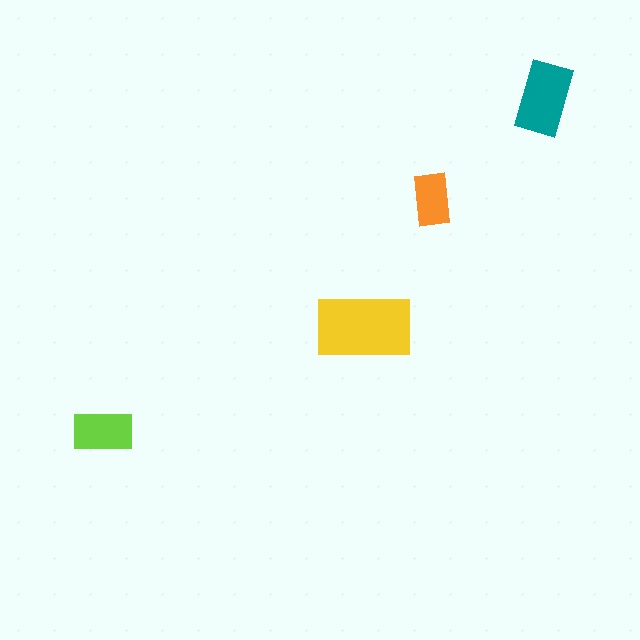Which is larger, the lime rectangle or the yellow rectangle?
The yellow one.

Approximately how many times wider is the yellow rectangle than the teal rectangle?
About 1.5 times wider.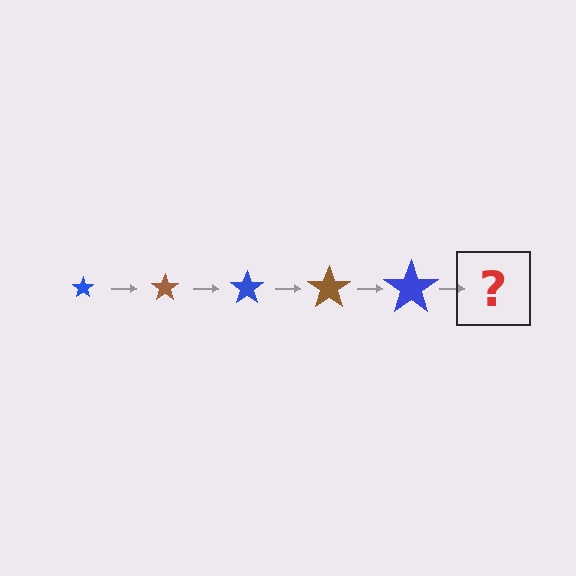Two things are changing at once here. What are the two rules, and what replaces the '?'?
The two rules are that the star grows larger each step and the color cycles through blue and brown. The '?' should be a brown star, larger than the previous one.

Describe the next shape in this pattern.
It should be a brown star, larger than the previous one.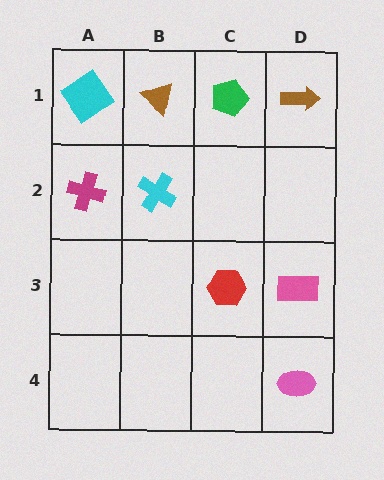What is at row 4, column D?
A pink ellipse.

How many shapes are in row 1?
4 shapes.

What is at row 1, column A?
A cyan diamond.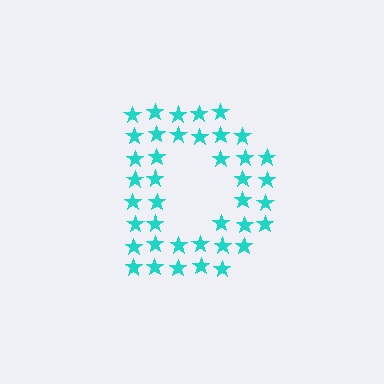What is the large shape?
The large shape is the letter D.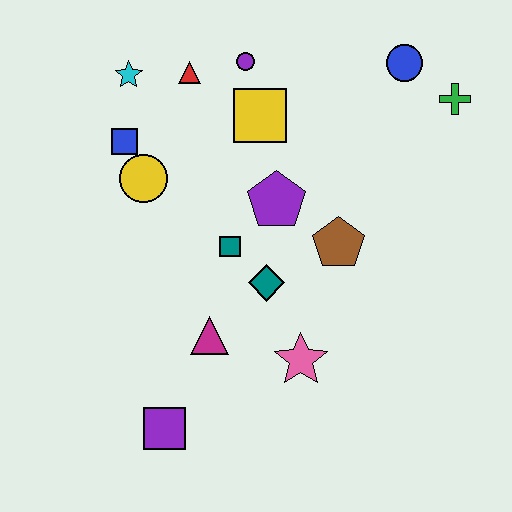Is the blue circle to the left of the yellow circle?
No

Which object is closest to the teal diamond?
The teal square is closest to the teal diamond.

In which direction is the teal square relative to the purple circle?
The teal square is below the purple circle.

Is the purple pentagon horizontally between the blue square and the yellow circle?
No